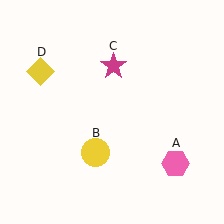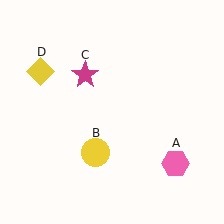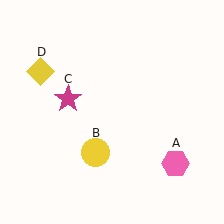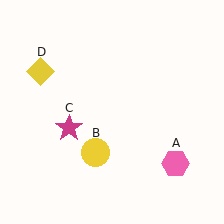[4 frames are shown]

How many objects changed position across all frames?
1 object changed position: magenta star (object C).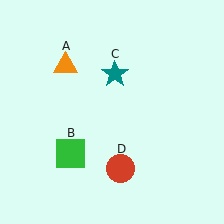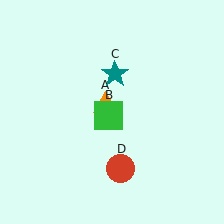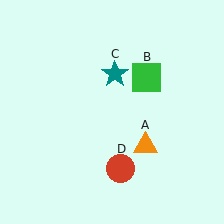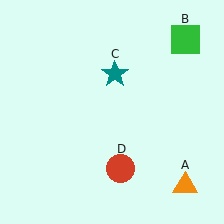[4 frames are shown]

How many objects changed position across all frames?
2 objects changed position: orange triangle (object A), green square (object B).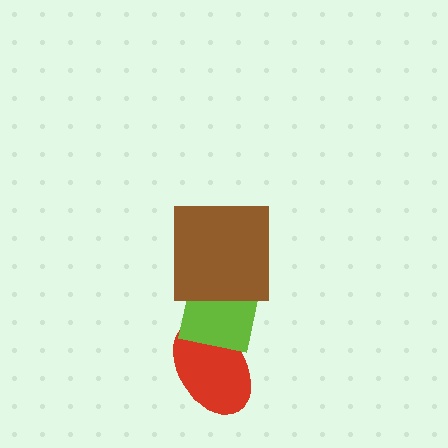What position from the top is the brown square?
The brown square is 1st from the top.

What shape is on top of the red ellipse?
The lime square is on top of the red ellipse.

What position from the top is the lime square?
The lime square is 2nd from the top.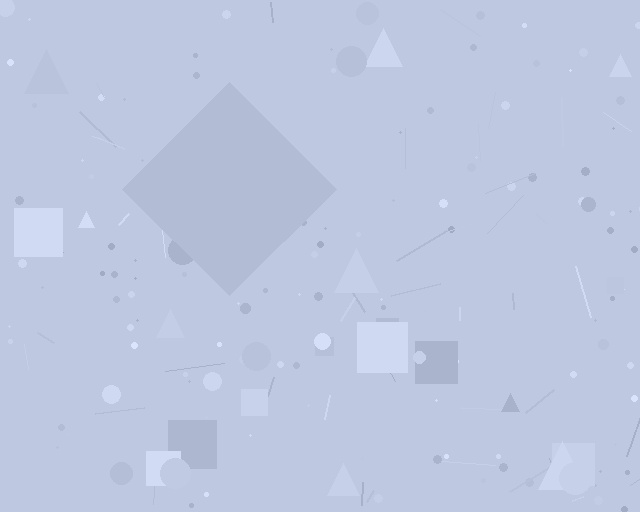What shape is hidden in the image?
A diamond is hidden in the image.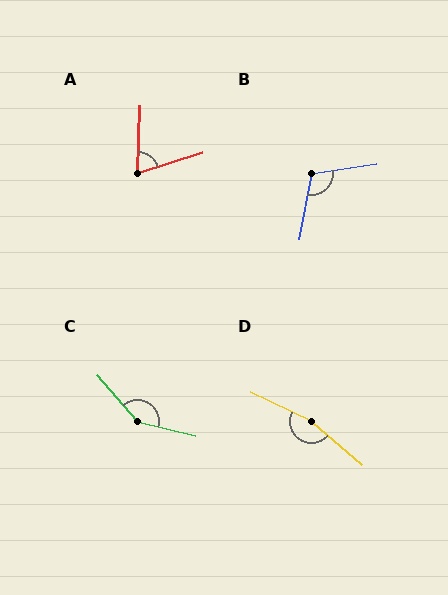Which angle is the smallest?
A, at approximately 70 degrees.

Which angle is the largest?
D, at approximately 165 degrees.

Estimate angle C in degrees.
Approximately 145 degrees.